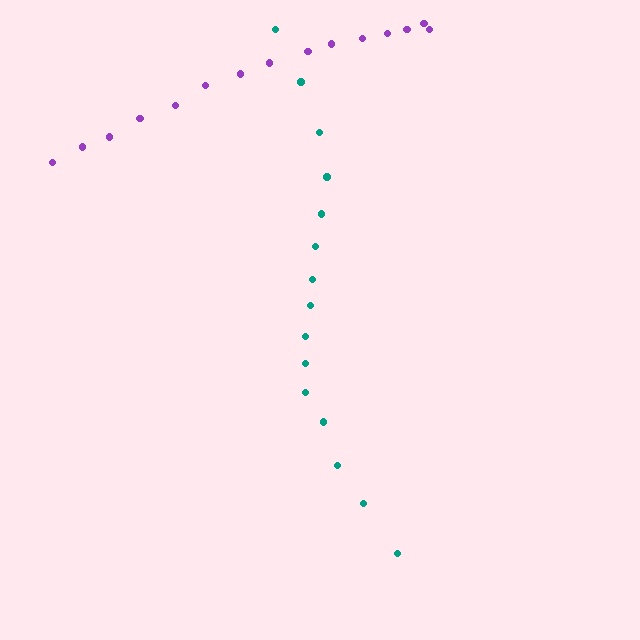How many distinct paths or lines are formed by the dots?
There are 2 distinct paths.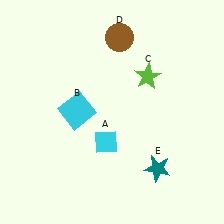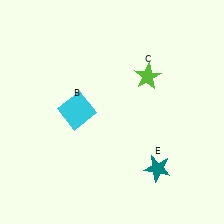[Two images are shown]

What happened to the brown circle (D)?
The brown circle (D) was removed in Image 2. It was in the top-right area of Image 1.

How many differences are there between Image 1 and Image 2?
There are 2 differences between the two images.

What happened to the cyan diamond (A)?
The cyan diamond (A) was removed in Image 2. It was in the bottom-left area of Image 1.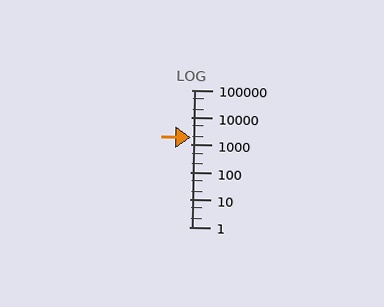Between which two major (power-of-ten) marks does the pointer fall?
The pointer is between 1000 and 10000.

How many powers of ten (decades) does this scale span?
The scale spans 5 decades, from 1 to 100000.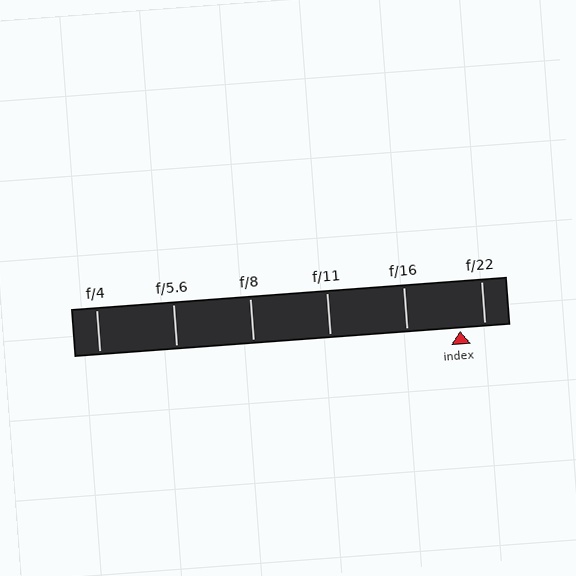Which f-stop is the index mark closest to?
The index mark is closest to f/22.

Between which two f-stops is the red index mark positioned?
The index mark is between f/16 and f/22.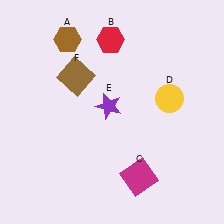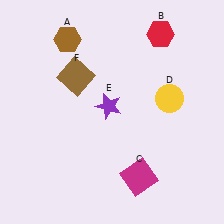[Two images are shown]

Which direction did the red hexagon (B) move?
The red hexagon (B) moved right.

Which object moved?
The red hexagon (B) moved right.